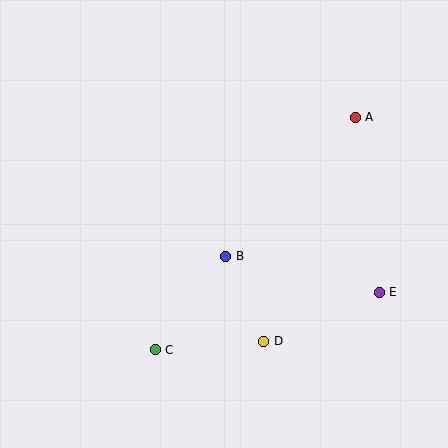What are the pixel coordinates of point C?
Point C is at (155, 350).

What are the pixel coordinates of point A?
Point A is at (355, 117).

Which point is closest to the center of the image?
Point B at (226, 256) is closest to the center.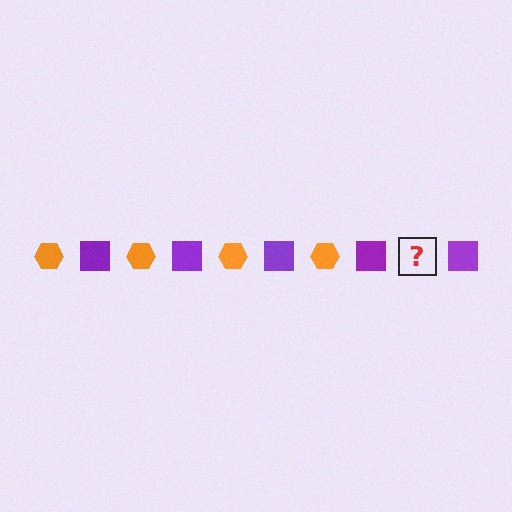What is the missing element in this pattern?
The missing element is an orange hexagon.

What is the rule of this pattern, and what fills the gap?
The rule is that the pattern alternates between orange hexagon and purple square. The gap should be filled with an orange hexagon.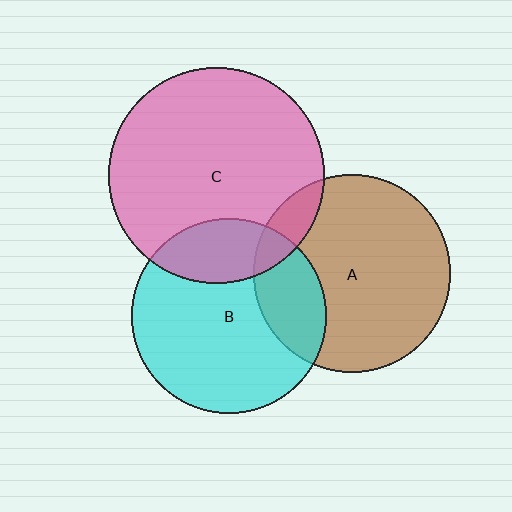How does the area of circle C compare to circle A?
Approximately 1.2 times.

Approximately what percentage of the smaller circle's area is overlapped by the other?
Approximately 20%.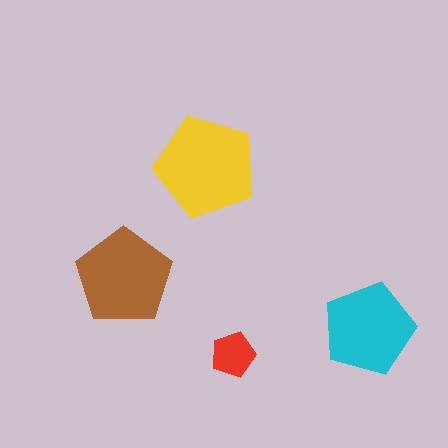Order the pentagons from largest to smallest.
the yellow one, the brown one, the cyan one, the red one.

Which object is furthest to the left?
The brown pentagon is leftmost.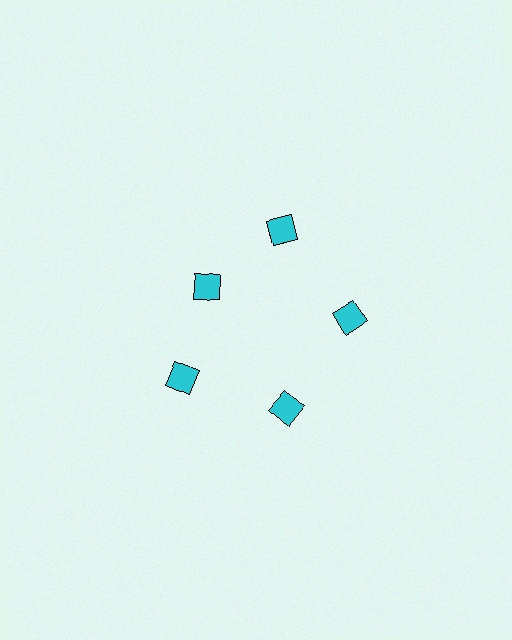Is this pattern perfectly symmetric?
No. The 5 cyan diamonds are arranged in a ring, but one element near the 10 o'clock position is pulled inward toward the center, breaking the 5-fold rotational symmetry.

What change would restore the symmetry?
The symmetry would be restored by moving it outward, back onto the ring so that all 5 diamonds sit at equal angles and equal distance from the center.